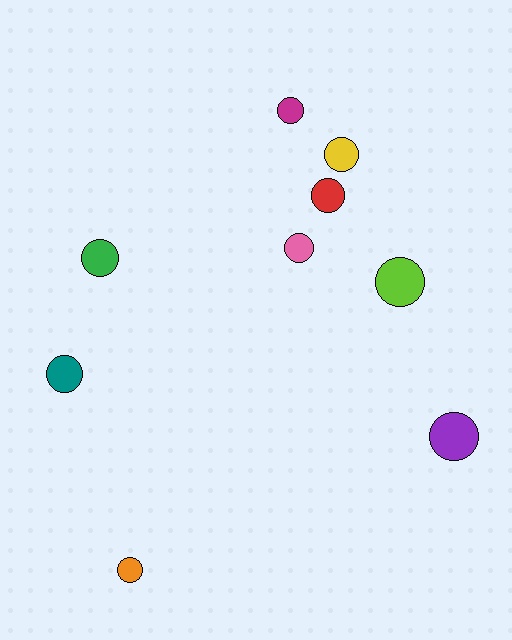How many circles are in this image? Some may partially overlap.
There are 9 circles.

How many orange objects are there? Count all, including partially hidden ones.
There is 1 orange object.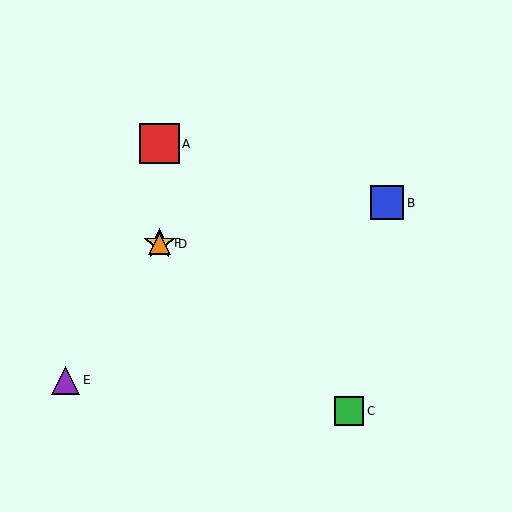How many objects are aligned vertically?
3 objects (A, D, F) are aligned vertically.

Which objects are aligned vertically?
Objects A, D, F are aligned vertically.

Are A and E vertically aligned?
No, A is at x≈159 and E is at x≈65.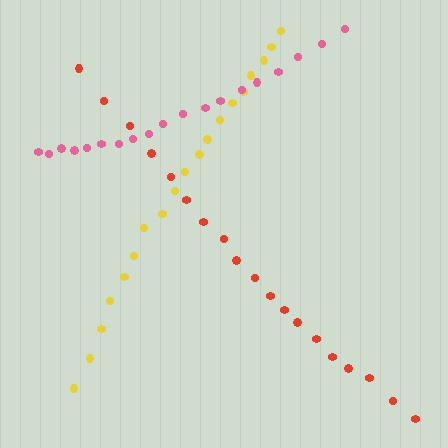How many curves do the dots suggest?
There are 3 distinct paths.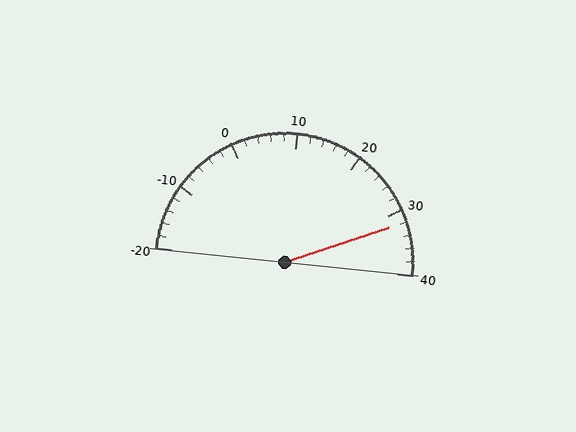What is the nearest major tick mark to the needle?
The nearest major tick mark is 30.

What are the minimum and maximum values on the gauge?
The gauge ranges from -20 to 40.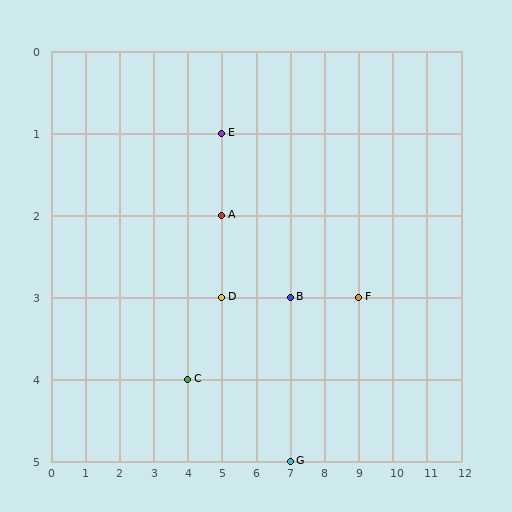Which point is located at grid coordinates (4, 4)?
Point C is at (4, 4).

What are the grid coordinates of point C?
Point C is at grid coordinates (4, 4).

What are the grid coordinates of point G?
Point G is at grid coordinates (7, 5).